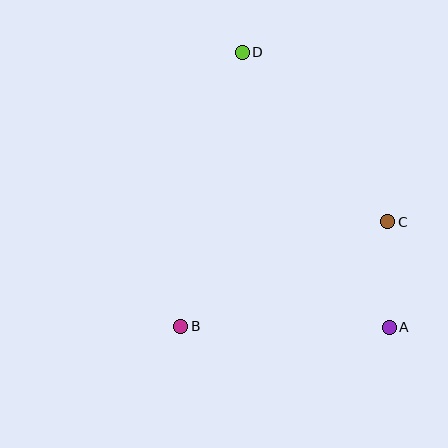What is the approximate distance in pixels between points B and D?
The distance between B and D is approximately 281 pixels.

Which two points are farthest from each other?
Points A and D are farthest from each other.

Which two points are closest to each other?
Points A and C are closest to each other.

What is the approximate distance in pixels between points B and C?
The distance between B and C is approximately 232 pixels.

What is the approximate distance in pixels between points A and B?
The distance between A and B is approximately 209 pixels.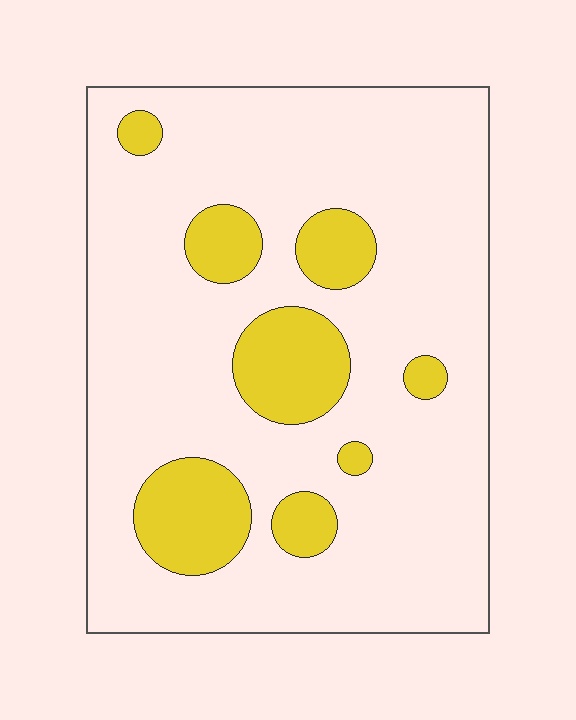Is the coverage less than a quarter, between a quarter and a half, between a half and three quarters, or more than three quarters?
Less than a quarter.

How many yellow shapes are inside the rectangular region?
8.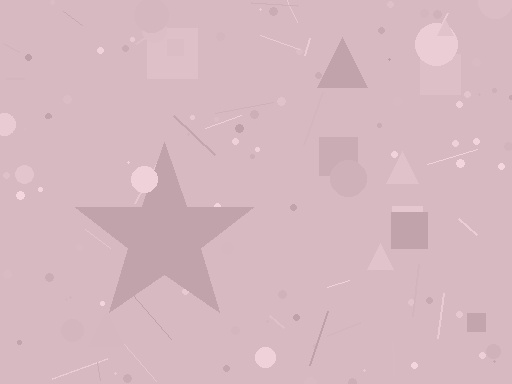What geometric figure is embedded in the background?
A star is embedded in the background.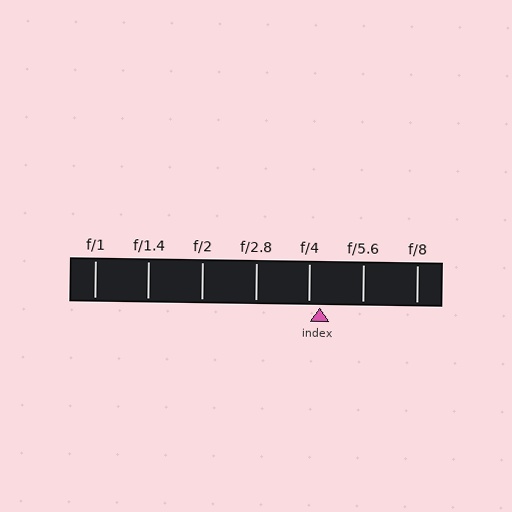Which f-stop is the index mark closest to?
The index mark is closest to f/4.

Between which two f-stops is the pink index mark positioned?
The index mark is between f/4 and f/5.6.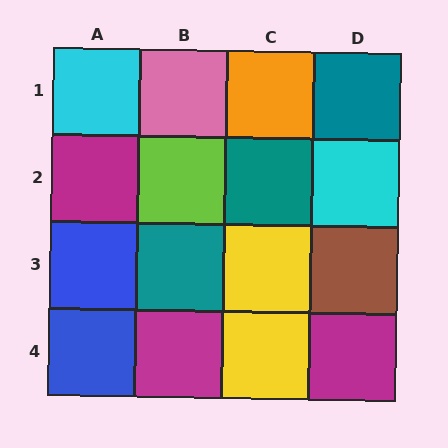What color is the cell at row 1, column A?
Cyan.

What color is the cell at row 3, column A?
Blue.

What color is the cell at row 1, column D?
Teal.